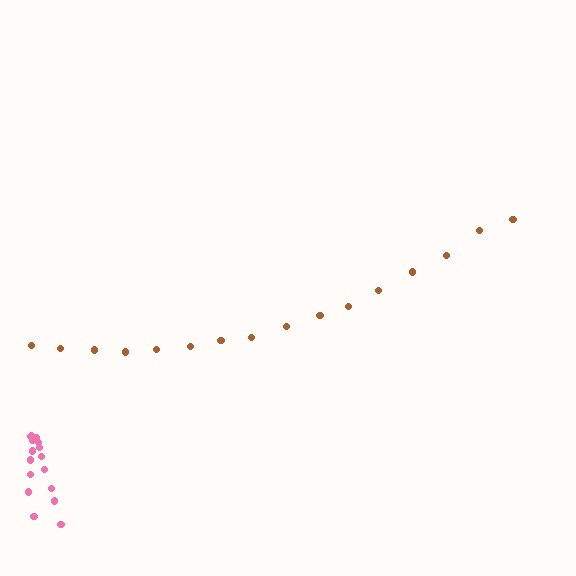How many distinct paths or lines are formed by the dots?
There are 2 distinct paths.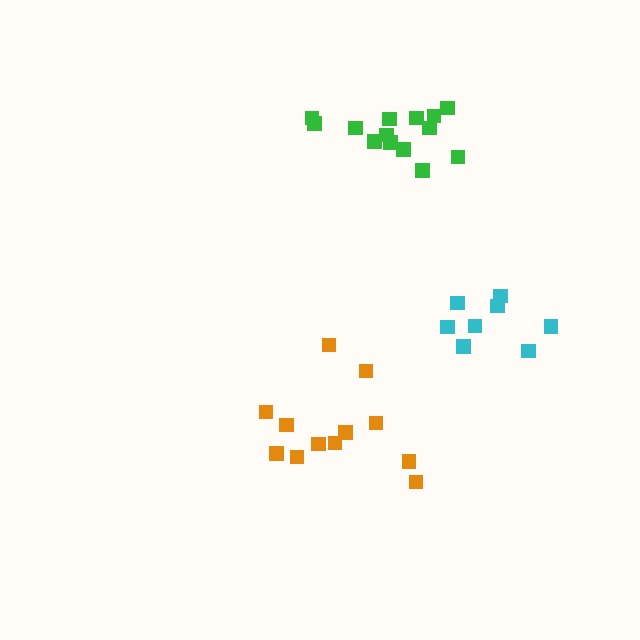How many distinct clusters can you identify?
There are 3 distinct clusters.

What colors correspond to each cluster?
The clusters are colored: orange, green, cyan.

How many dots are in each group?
Group 1: 12 dots, Group 2: 14 dots, Group 3: 8 dots (34 total).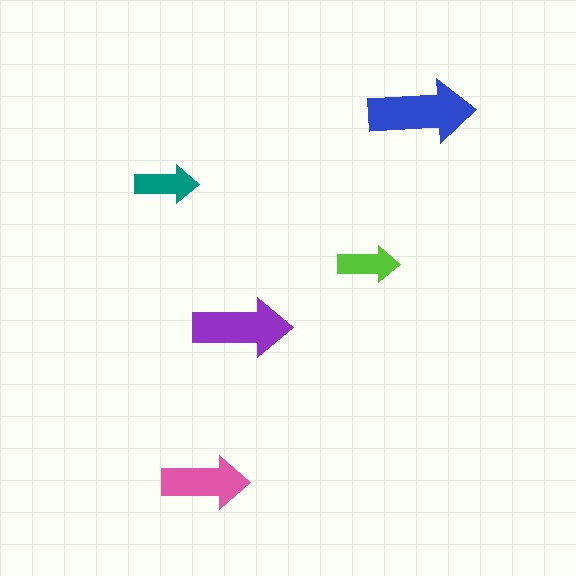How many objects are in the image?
There are 5 objects in the image.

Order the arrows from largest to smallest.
the blue one, the purple one, the pink one, the teal one, the lime one.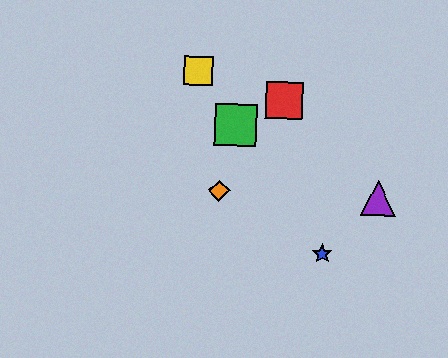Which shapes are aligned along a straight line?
The blue star, the green square, the yellow square are aligned along a straight line.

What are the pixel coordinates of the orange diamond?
The orange diamond is at (219, 191).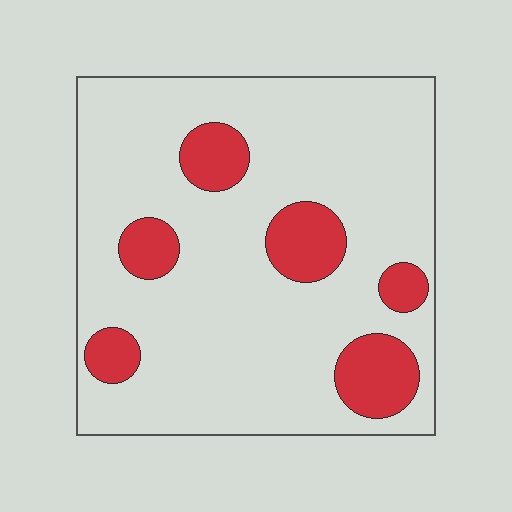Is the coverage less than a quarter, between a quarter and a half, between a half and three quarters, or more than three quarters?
Less than a quarter.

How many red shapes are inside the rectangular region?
6.